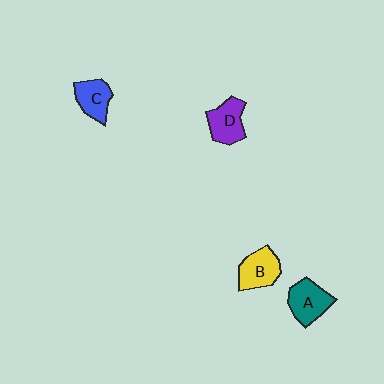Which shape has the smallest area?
Shape C (blue).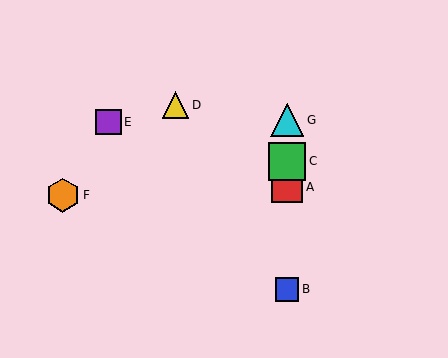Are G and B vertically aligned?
Yes, both are at x≈287.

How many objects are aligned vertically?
4 objects (A, B, C, G) are aligned vertically.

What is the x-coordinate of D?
Object D is at x≈175.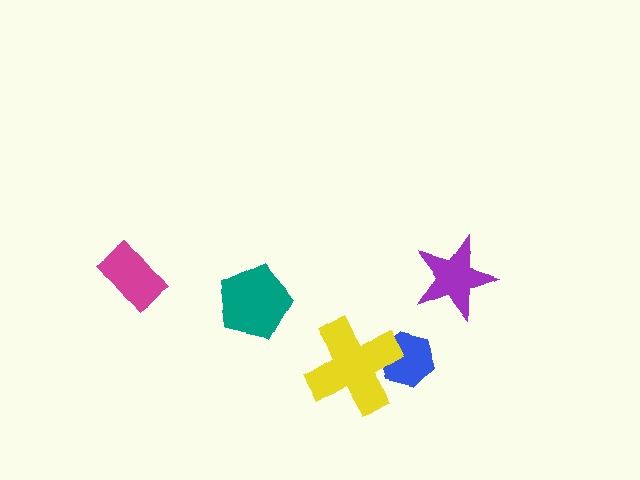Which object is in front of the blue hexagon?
The yellow cross is in front of the blue hexagon.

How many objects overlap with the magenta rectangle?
0 objects overlap with the magenta rectangle.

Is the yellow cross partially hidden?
No, no other shape covers it.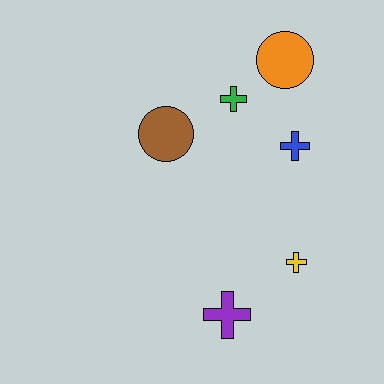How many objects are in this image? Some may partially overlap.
There are 6 objects.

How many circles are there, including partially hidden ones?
There are 2 circles.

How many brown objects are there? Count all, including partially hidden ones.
There is 1 brown object.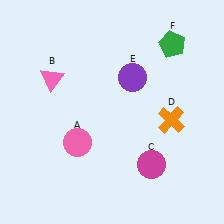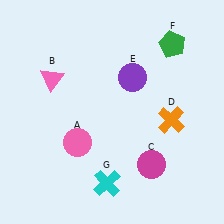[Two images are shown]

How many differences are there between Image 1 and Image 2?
There is 1 difference between the two images.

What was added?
A cyan cross (G) was added in Image 2.